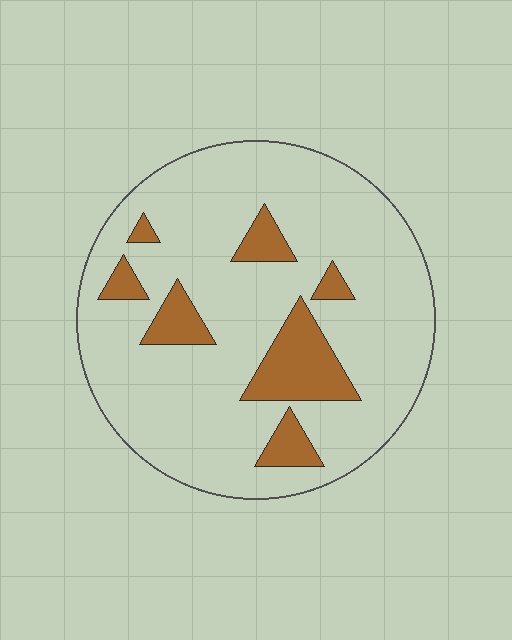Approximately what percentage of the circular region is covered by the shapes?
Approximately 15%.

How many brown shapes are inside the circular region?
7.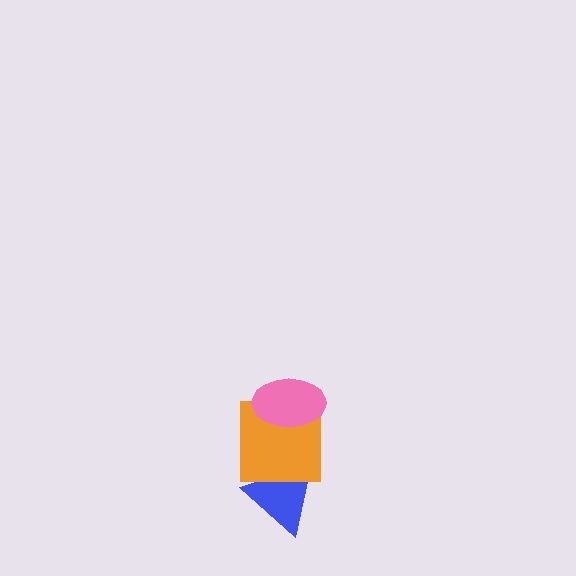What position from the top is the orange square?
The orange square is 2nd from the top.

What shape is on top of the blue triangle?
The orange square is on top of the blue triangle.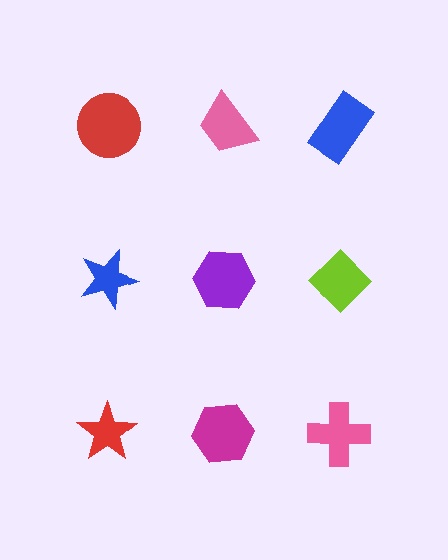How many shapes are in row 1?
3 shapes.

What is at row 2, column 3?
A lime diamond.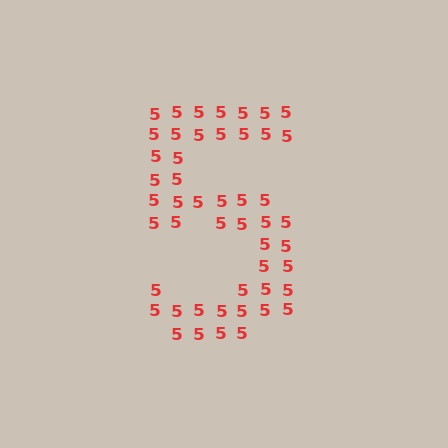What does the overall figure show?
The overall figure shows the digit 5.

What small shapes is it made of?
It is made of small digit 5's.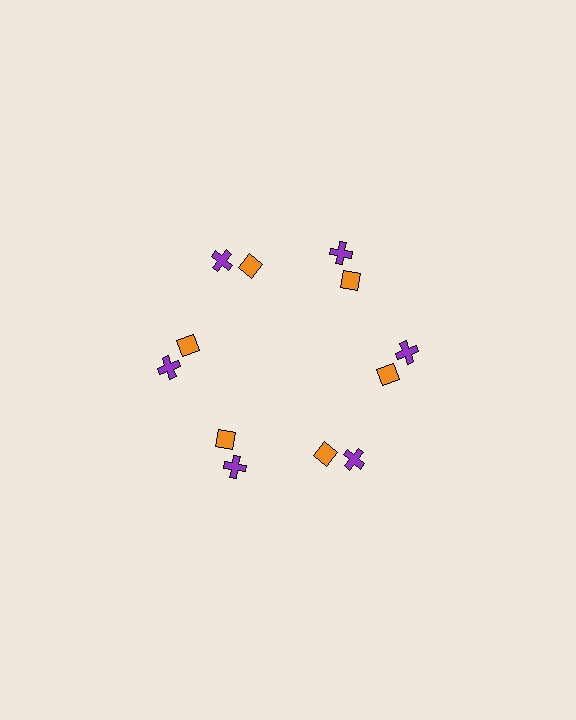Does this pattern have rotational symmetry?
Yes, this pattern has 6-fold rotational symmetry. It looks the same after rotating 60 degrees around the center.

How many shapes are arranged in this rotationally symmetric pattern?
There are 12 shapes, arranged in 6 groups of 2.